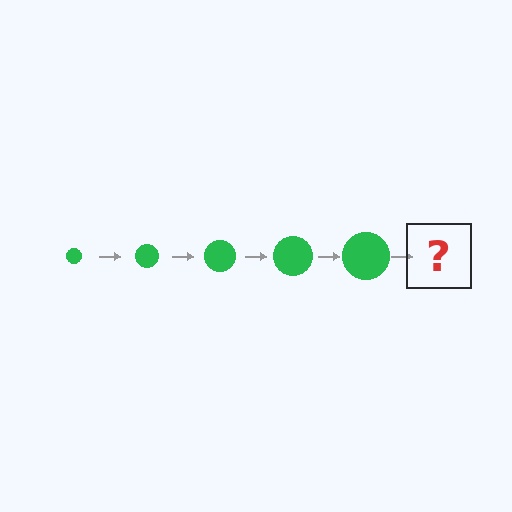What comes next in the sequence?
The next element should be a green circle, larger than the previous one.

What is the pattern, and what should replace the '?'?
The pattern is that the circle gets progressively larger each step. The '?' should be a green circle, larger than the previous one.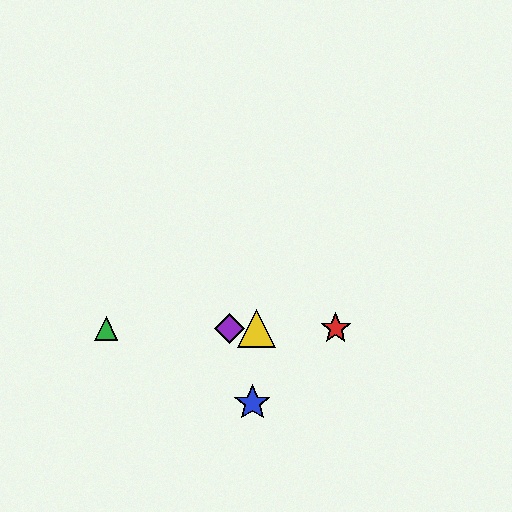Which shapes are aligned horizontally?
The red star, the green triangle, the yellow triangle, the purple diamond are aligned horizontally.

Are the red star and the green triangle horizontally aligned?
Yes, both are at y≈328.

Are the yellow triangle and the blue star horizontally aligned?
No, the yellow triangle is at y≈328 and the blue star is at y≈403.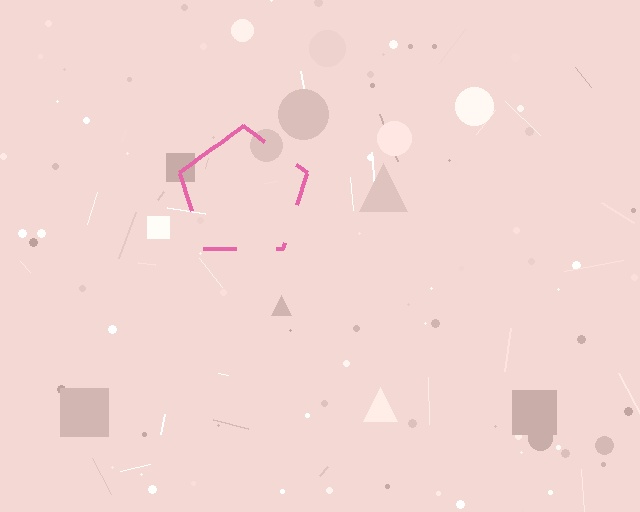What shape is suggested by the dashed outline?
The dashed outline suggests a pentagon.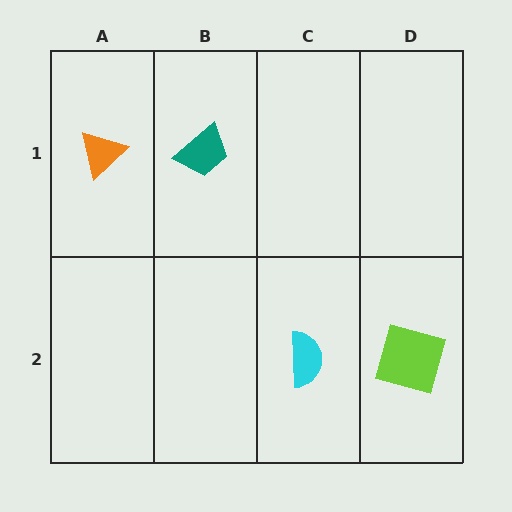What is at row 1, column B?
A teal trapezoid.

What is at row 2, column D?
A lime square.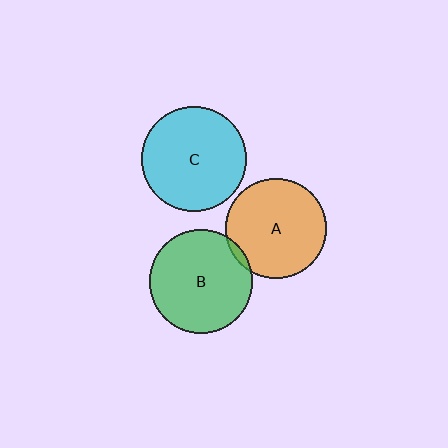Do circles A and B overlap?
Yes.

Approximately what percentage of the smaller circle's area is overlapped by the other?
Approximately 5%.